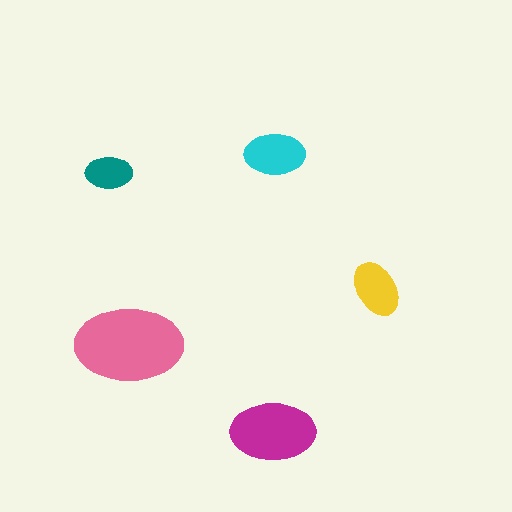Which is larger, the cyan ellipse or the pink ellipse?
The pink one.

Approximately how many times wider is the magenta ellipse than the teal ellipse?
About 2 times wider.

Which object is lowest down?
The magenta ellipse is bottommost.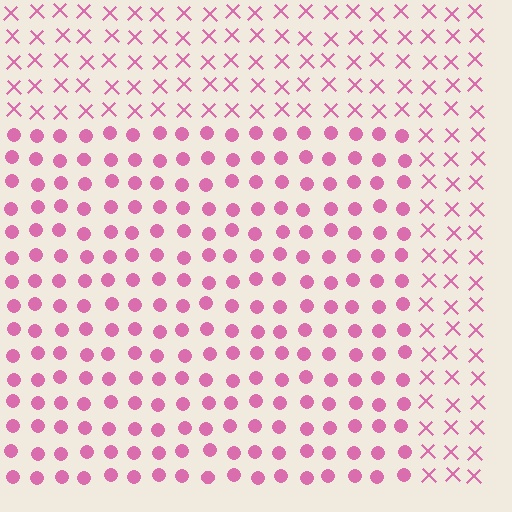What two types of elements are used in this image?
The image uses circles inside the rectangle region and X marks outside it.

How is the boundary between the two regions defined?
The boundary is defined by a change in element shape: circles inside vs. X marks outside. All elements share the same color and spacing.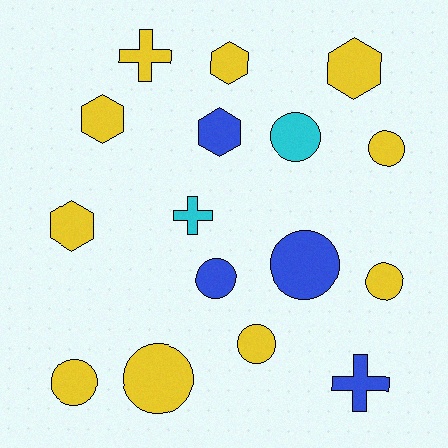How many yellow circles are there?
There are 5 yellow circles.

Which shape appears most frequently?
Circle, with 8 objects.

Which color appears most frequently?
Yellow, with 10 objects.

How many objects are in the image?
There are 16 objects.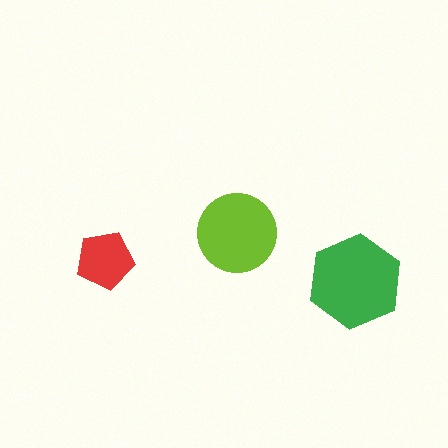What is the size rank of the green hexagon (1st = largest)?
1st.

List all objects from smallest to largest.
The red pentagon, the lime circle, the green hexagon.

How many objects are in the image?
There are 3 objects in the image.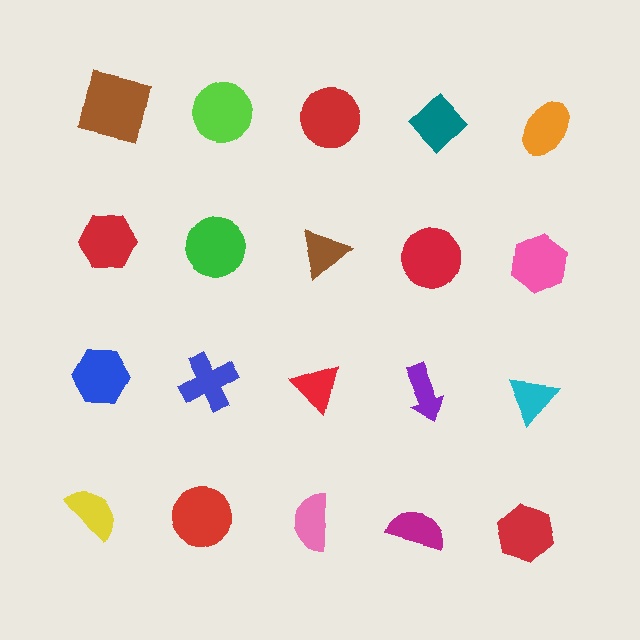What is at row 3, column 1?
A blue hexagon.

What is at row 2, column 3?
A brown triangle.